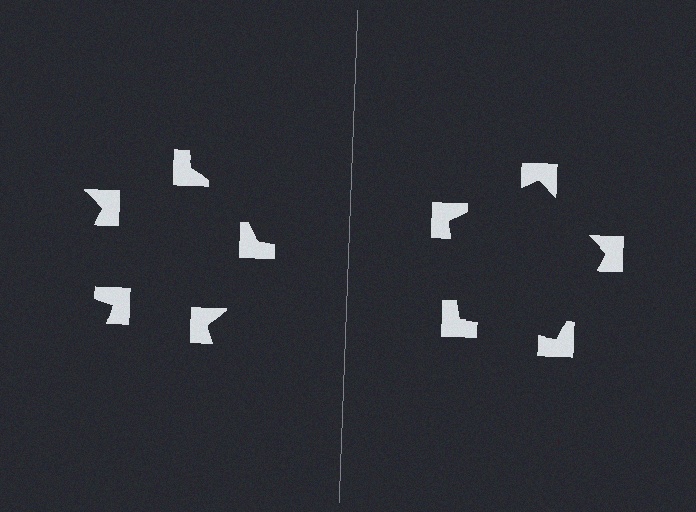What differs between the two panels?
The notched squares are positioned identically on both sides; only the wedge orientations differ. On the right they align to a pentagon; on the left they are misaligned.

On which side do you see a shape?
An illusory pentagon appears on the right side. On the left side the wedge cuts are rotated, so no coherent shape forms.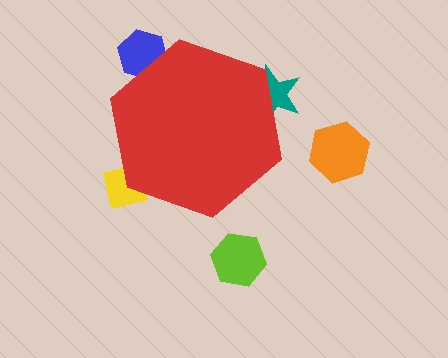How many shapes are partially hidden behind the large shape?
3 shapes are partially hidden.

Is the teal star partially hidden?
Yes, the teal star is partially hidden behind the red hexagon.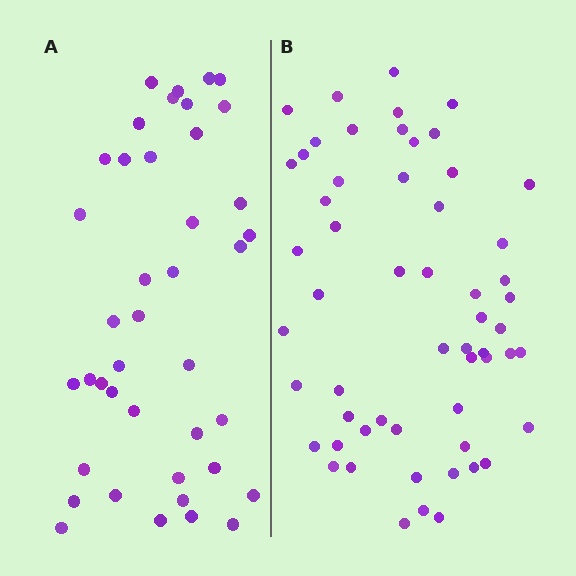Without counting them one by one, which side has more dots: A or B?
Region B (the right region) has more dots.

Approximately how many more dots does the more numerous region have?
Region B has approximately 15 more dots than region A.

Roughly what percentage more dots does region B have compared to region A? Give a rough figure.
About 40% more.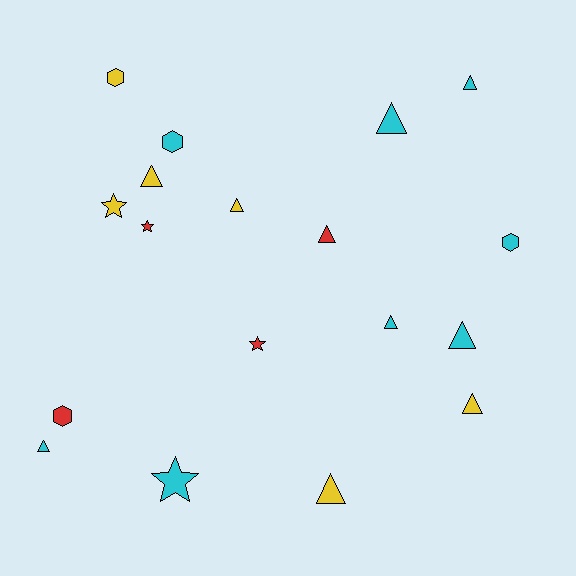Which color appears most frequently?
Cyan, with 8 objects.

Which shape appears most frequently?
Triangle, with 10 objects.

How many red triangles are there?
There is 1 red triangle.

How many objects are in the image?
There are 18 objects.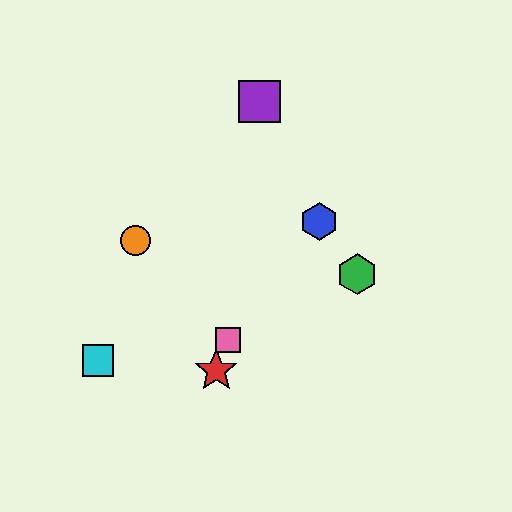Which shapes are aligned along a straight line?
The red star, the yellow circle, the pink square are aligned along a straight line.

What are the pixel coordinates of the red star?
The red star is at (216, 371).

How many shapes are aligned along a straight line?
3 shapes (the red star, the yellow circle, the pink square) are aligned along a straight line.